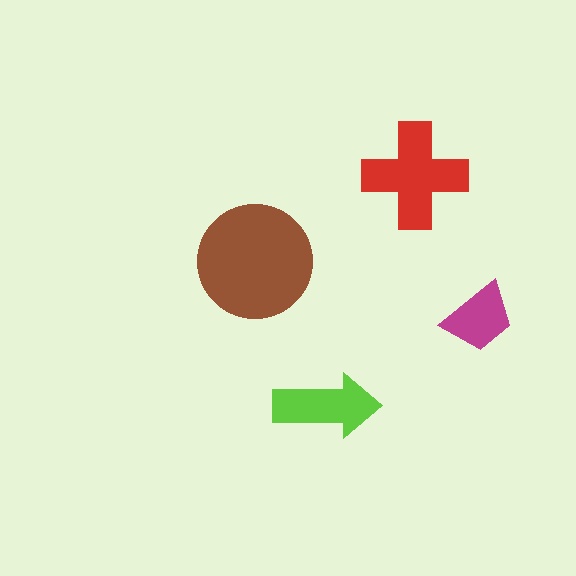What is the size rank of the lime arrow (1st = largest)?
3rd.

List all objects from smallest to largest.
The magenta trapezoid, the lime arrow, the red cross, the brown circle.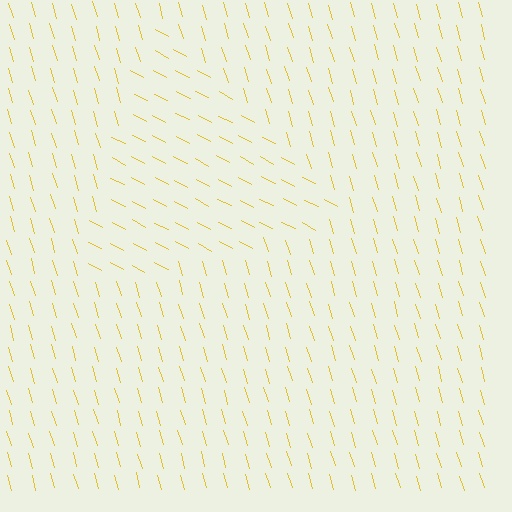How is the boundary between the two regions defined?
The boundary is defined purely by a change in line orientation (approximately 45 degrees difference). All lines are the same color and thickness.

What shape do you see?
I see a triangle.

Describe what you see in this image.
The image is filled with small yellow line segments. A triangle region in the image has lines oriented differently from the surrounding lines, creating a visible texture boundary.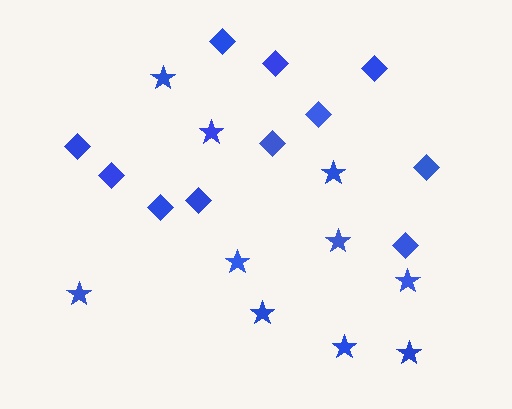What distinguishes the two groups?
There are 2 groups: one group of stars (10) and one group of diamonds (11).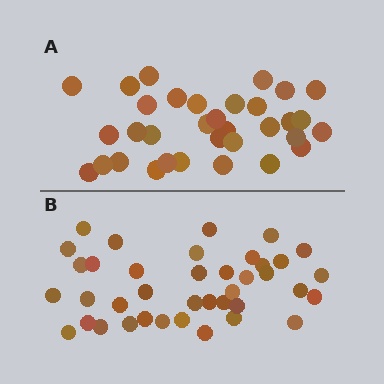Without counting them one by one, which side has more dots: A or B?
Region B (the bottom region) has more dots.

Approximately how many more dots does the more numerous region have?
Region B has about 6 more dots than region A.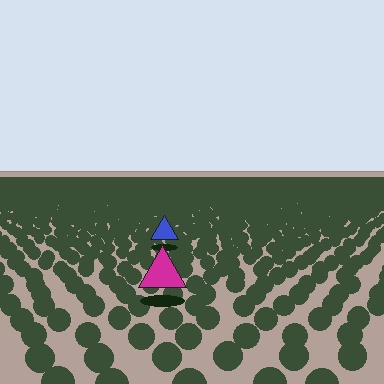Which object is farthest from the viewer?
The blue triangle is farthest from the viewer. It appears smaller and the ground texture around it is denser.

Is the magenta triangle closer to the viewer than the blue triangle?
Yes. The magenta triangle is closer — you can tell from the texture gradient: the ground texture is coarser near it.